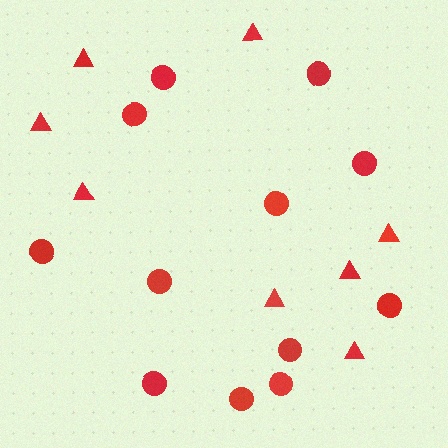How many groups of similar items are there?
There are 2 groups: one group of circles (12) and one group of triangles (8).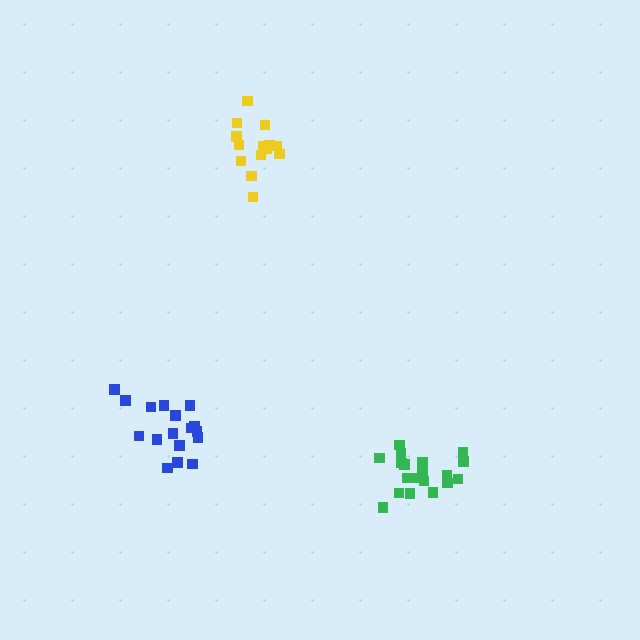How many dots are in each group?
Group 1: 14 dots, Group 2: 17 dots, Group 3: 19 dots (50 total).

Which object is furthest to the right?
The green cluster is rightmost.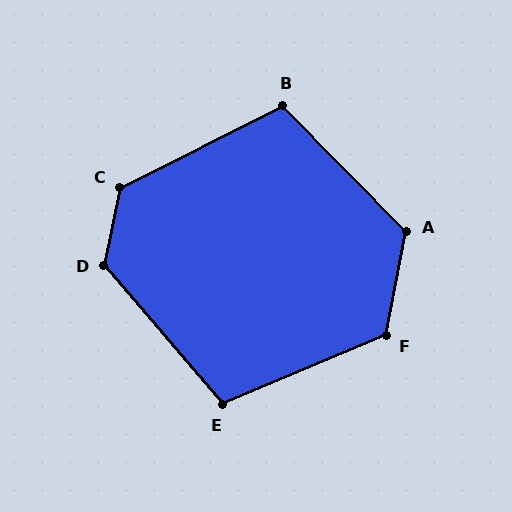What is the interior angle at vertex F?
Approximately 124 degrees (obtuse).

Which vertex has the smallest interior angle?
E, at approximately 107 degrees.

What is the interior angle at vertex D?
Approximately 128 degrees (obtuse).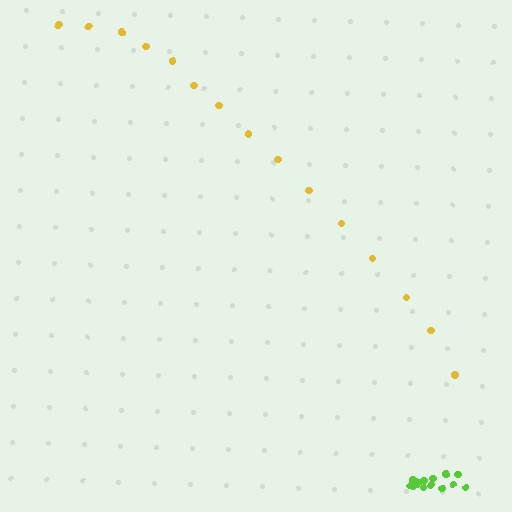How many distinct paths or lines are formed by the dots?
There are 2 distinct paths.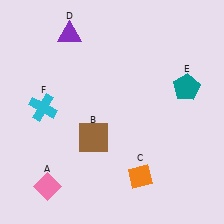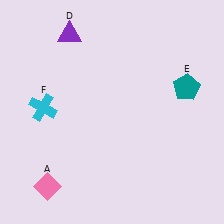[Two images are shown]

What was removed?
The brown square (B), the orange diamond (C) were removed in Image 2.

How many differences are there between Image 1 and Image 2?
There are 2 differences between the two images.